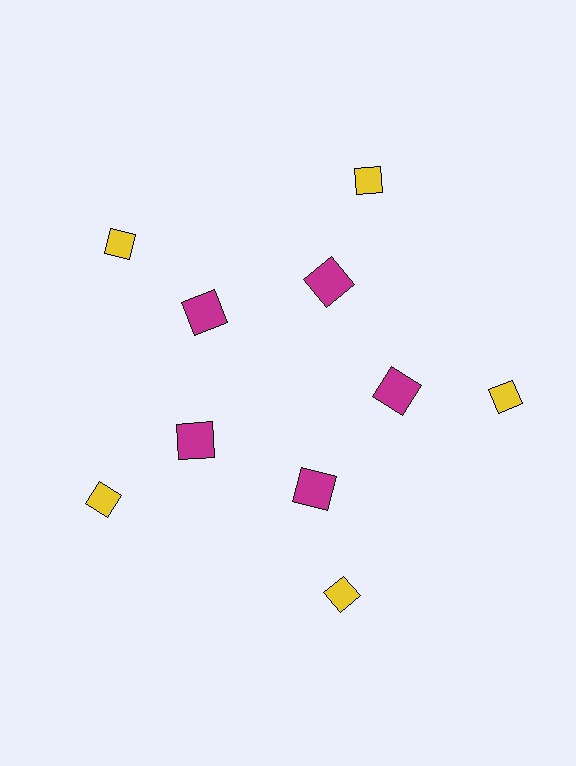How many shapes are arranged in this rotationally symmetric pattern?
There are 10 shapes, arranged in 5 groups of 2.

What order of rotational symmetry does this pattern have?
This pattern has 5-fold rotational symmetry.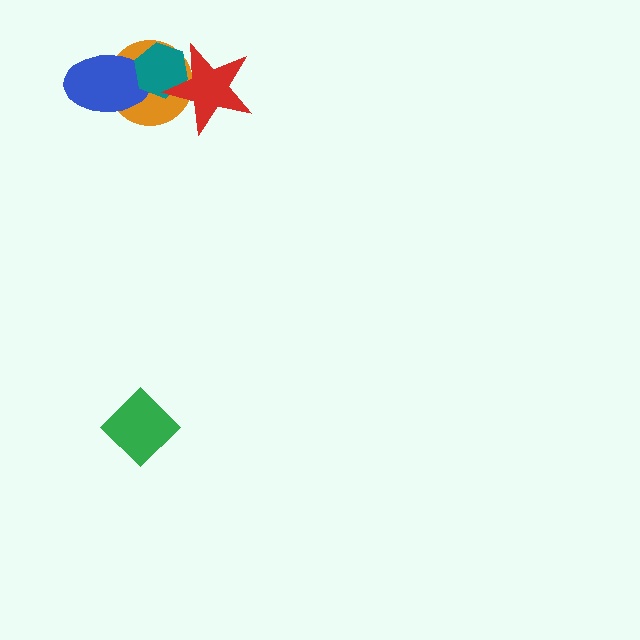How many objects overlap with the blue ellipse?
2 objects overlap with the blue ellipse.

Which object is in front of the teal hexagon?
The red star is in front of the teal hexagon.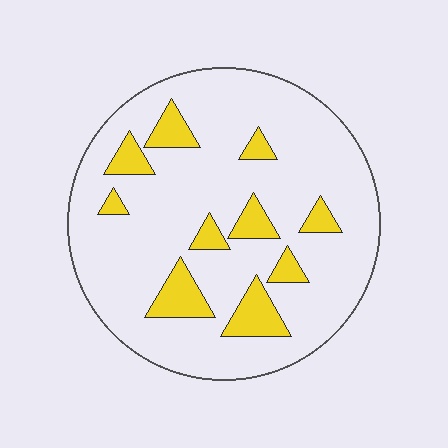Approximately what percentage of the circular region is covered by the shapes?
Approximately 15%.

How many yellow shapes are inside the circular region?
10.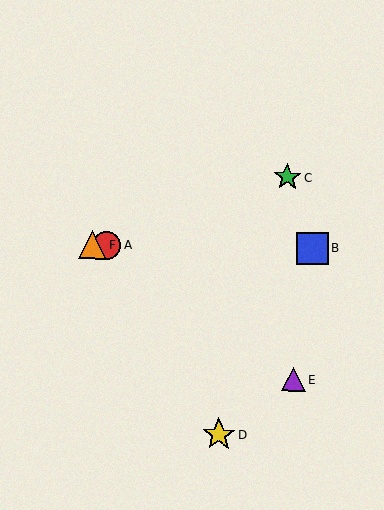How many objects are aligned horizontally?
3 objects (A, B, F) are aligned horizontally.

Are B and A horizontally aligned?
Yes, both are at y≈248.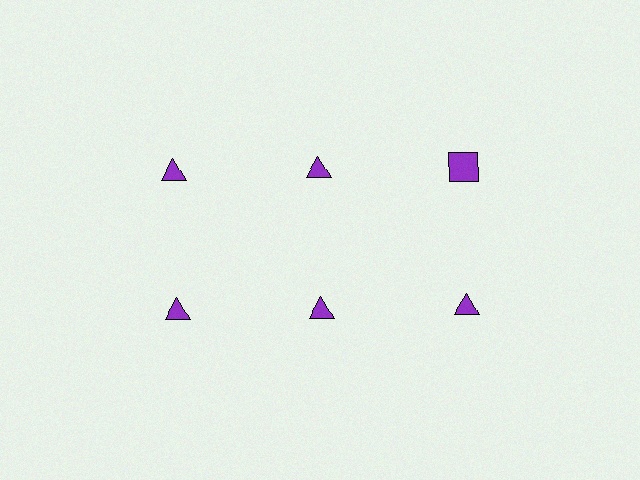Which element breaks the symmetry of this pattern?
The purple square in the top row, center column breaks the symmetry. All other shapes are purple triangles.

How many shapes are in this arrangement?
There are 6 shapes arranged in a grid pattern.